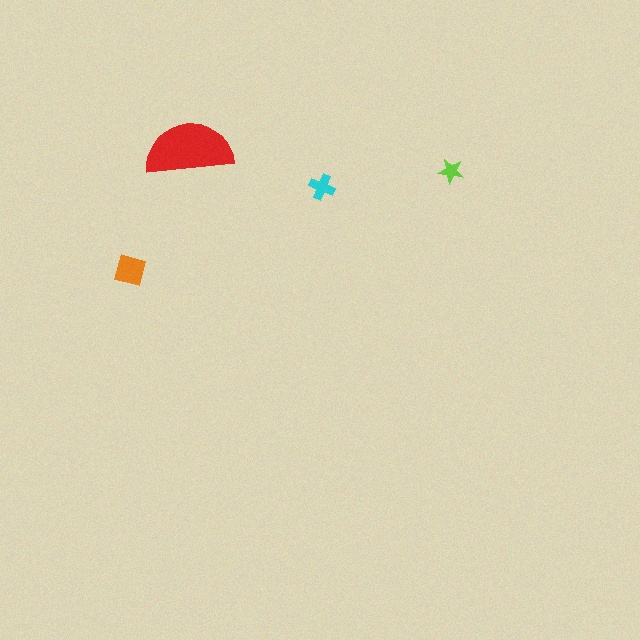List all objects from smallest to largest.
The lime star, the cyan cross, the orange square, the red semicircle.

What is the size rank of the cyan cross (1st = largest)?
3rd.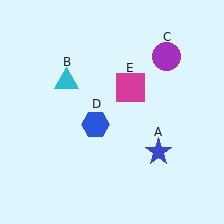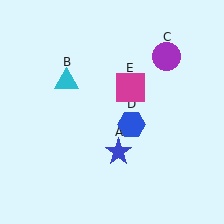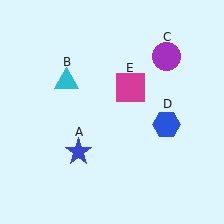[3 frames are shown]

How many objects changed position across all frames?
2 objects changed position: blue star (object A), blue hexagon (object D).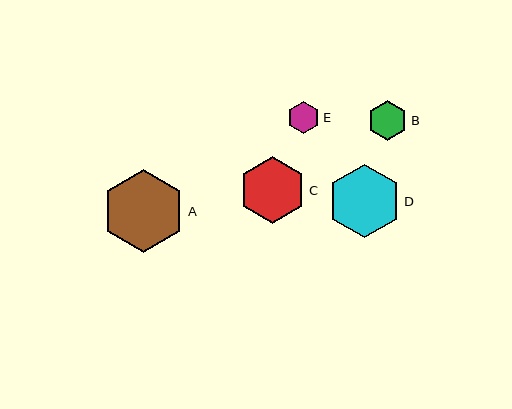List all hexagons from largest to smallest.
From largest to smallest: A, D, C, B, E.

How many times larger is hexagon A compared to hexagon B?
Hexagon A is approximately 2.1 times the size of hexagon B.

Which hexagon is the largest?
Hexagon A is the largest with a size of approximately 83 pixels.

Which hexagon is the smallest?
Hexagon E is the smallest with a size of approximately 32 pixels.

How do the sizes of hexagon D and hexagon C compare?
Hexagon D and hexagon C are approximately the same size.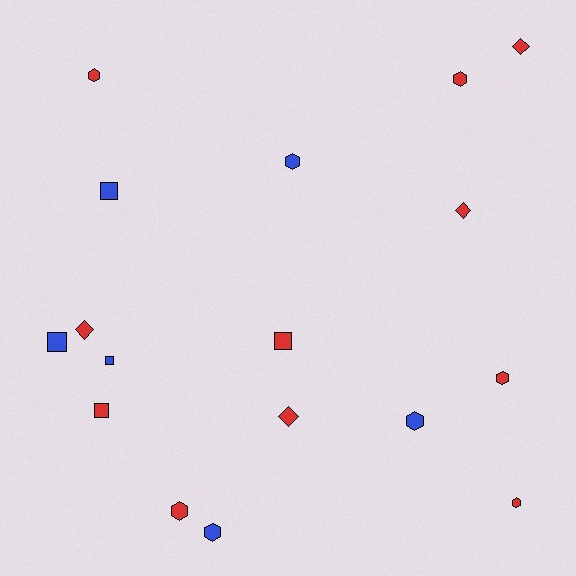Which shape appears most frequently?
Hexagon, with 8 objects.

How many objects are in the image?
There are 17 objects.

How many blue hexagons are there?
There are 3 blue hexagons.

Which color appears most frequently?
Red, with 11 objects.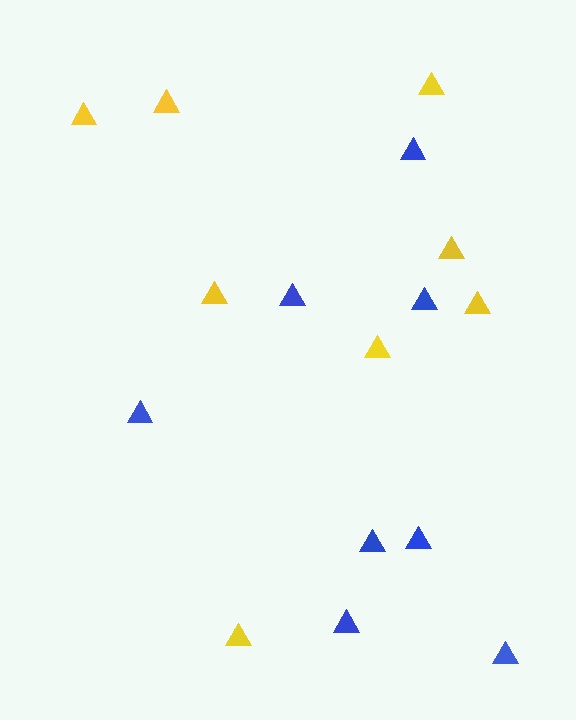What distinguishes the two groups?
There are 2 groups: one group of blue triangles (8) and one group of yellow triangles (8).